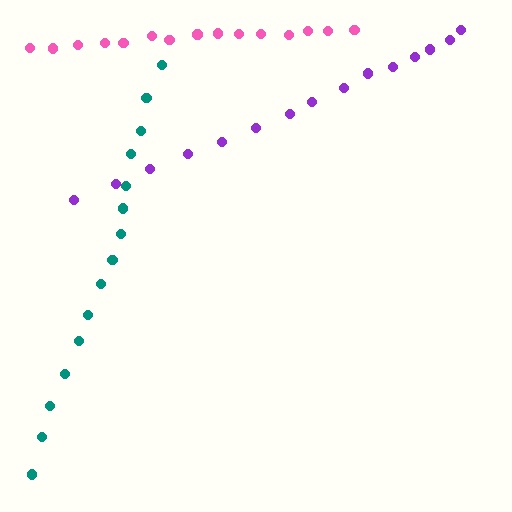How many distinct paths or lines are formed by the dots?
There are 3 distinct paths.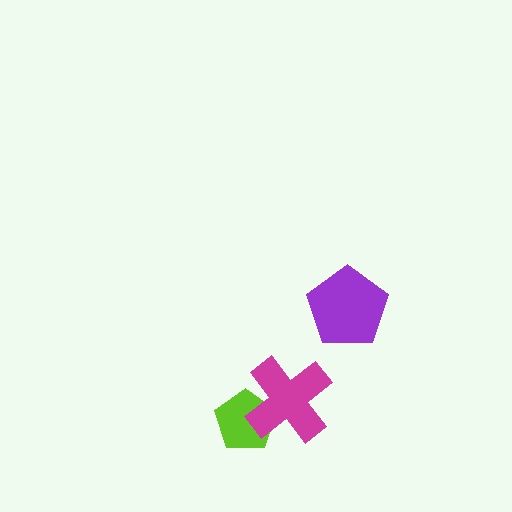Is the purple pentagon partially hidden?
No, no other shape covers it.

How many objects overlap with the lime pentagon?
1 object overlaps with the lime pentagon.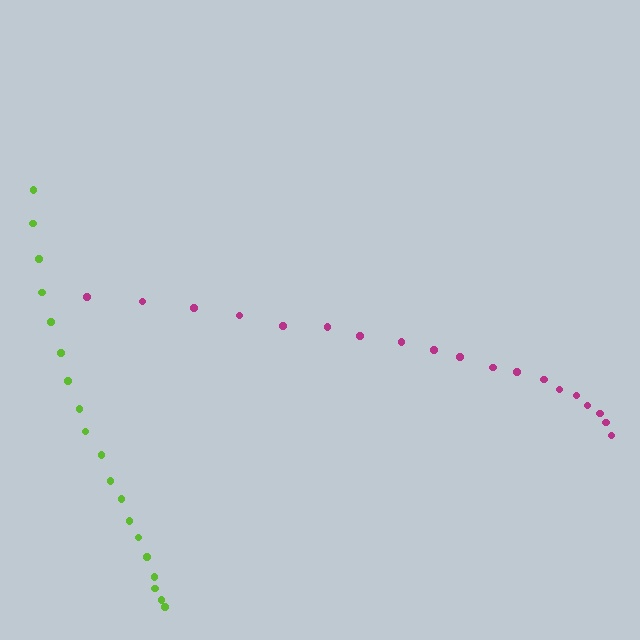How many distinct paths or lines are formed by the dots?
There are 2 distinct paths.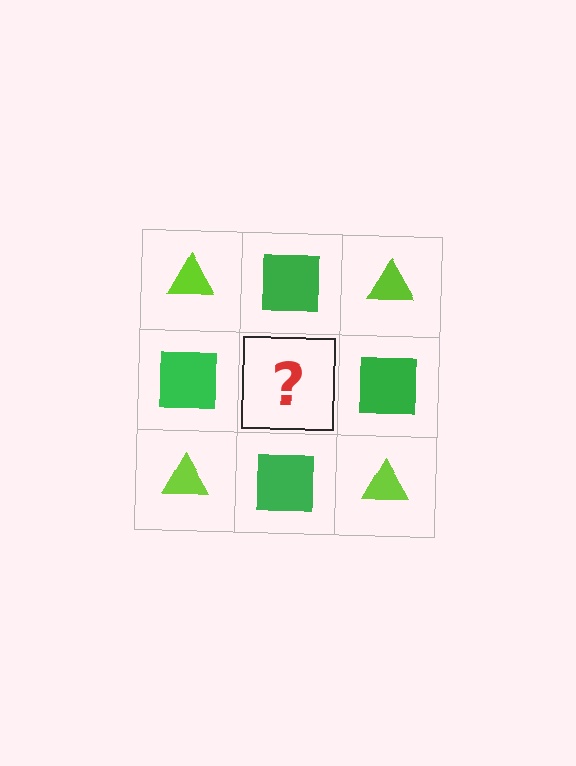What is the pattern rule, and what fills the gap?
The rule is that it alternates lime triangle and green square in a checkerboard pattern. The gap should be filled with a lime triangle.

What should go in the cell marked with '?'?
The missing cell should contain a lime triangle.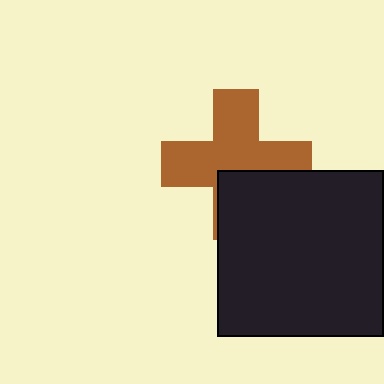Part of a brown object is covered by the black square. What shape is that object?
It is a cross.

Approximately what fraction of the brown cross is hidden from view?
Roughly 33% of the brown cross is hidden behind the black square.